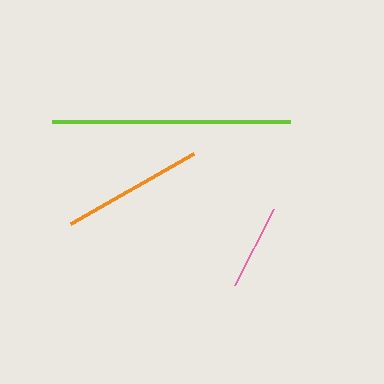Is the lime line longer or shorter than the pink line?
The lime line is longer than the pink line.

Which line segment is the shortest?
The pink line is the shortest at approximately 86 pixels.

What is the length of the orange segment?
The orange segment is approximately 142 pixels long.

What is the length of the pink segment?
The pink segment is approximately 86 pixels long.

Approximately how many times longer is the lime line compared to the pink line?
The lime line is approximately 2.8 times the length of the pink line.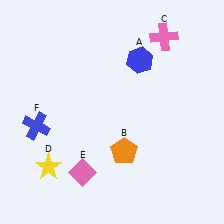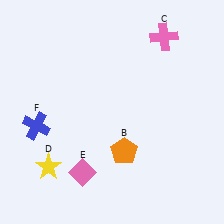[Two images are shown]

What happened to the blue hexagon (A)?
The blue hexagon (A) was removed in Image 2. It was in the top-right area of Image 1.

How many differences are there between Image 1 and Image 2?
There is 1 difference between the two images.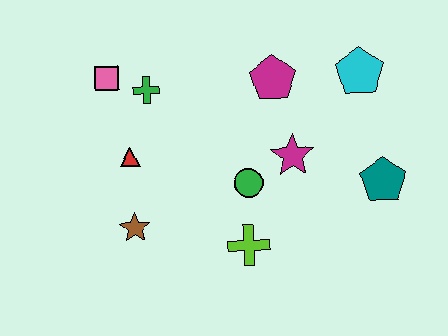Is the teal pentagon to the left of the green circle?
No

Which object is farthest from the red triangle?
The teal pentagon is farthest from the red triangle.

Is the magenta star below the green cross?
Yes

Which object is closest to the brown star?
The red triangle is closest to the brown star.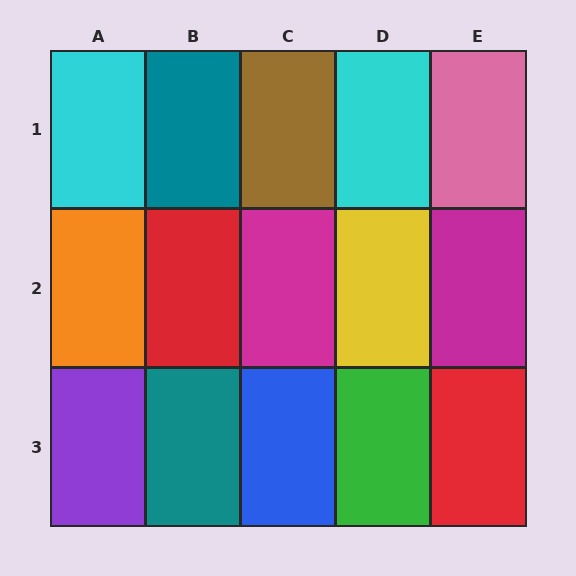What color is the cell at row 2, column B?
Red.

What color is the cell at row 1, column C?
Brown.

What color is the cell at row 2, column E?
Magenta.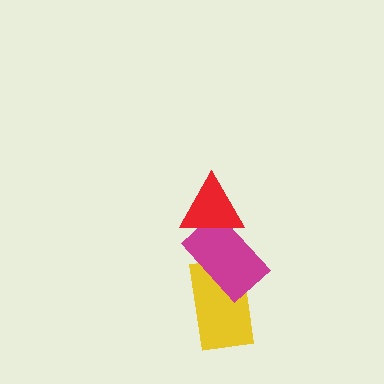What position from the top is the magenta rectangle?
The magenta rectangle is 2nd from the top.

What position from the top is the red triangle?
The red triangle is 1st from the top.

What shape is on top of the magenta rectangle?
The red triangle is on top of the magenta rectangle.